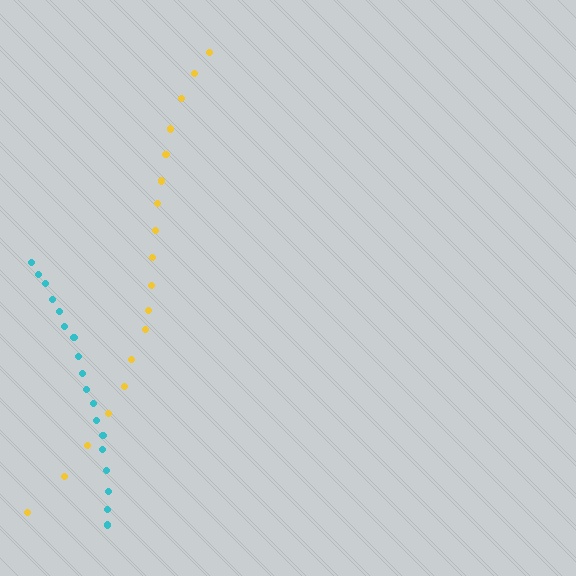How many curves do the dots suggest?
There are 2 distinct paths.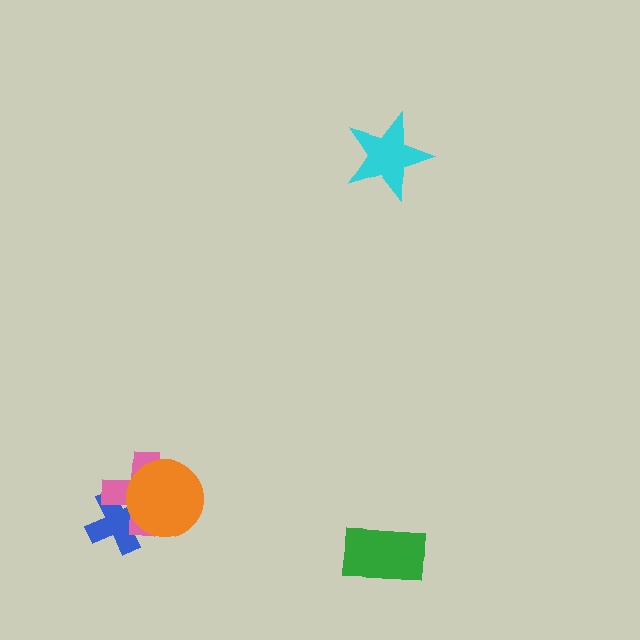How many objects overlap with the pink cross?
2 objects overlap with the pink cross.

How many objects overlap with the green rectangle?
0 objects overlap with the green rectangle.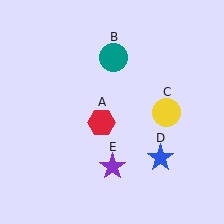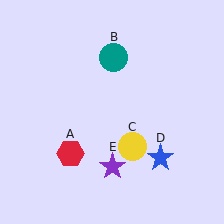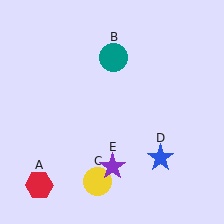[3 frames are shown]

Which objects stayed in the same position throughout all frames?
Teal circle (object B) and blue star (object D) and purple star (object E) remained stationary.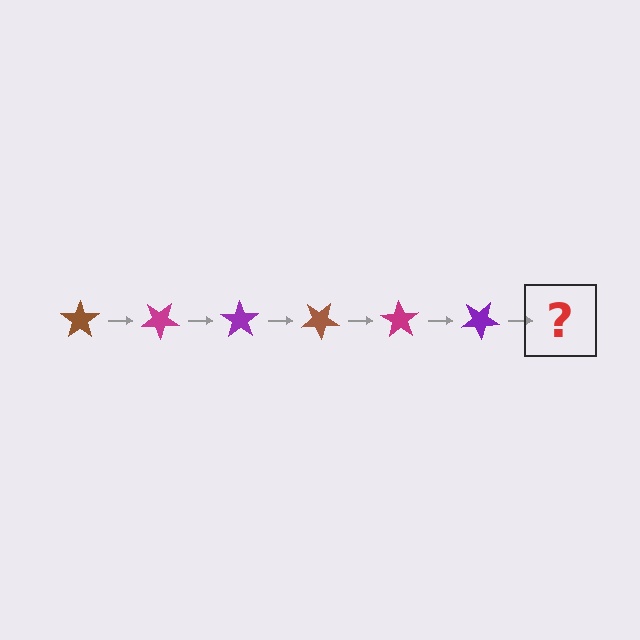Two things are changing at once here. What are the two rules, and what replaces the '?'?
The two rules are that it rotates 35 degrees each step and the color cycles through brown, magenta, and purple. The '?' should be a brown star, rotated 210 degrees from the start.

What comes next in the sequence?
The next element should be a brown star, rotated 210 degrees from the start.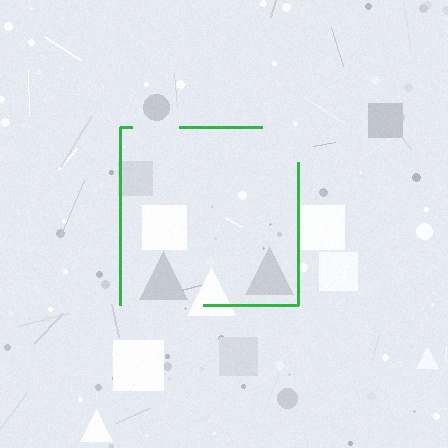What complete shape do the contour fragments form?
The contour fragments form a square.